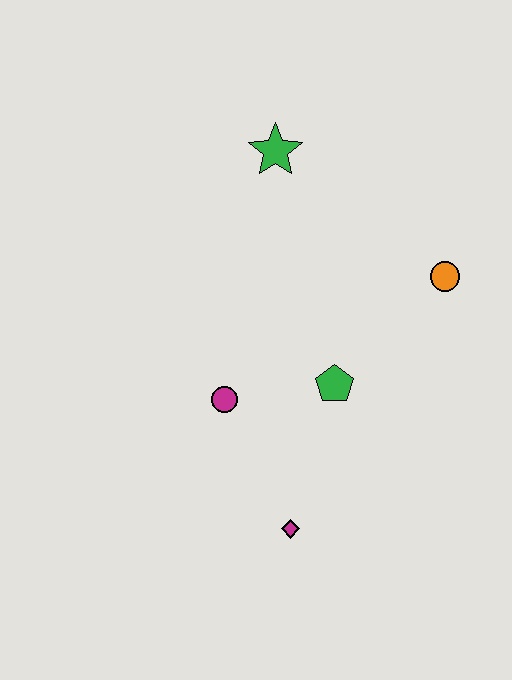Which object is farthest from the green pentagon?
The green star is farthest from the green pentagon.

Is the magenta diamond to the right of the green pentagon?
No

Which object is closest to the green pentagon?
The magenta circle is closest to the green pentagon.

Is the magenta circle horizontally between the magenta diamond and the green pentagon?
No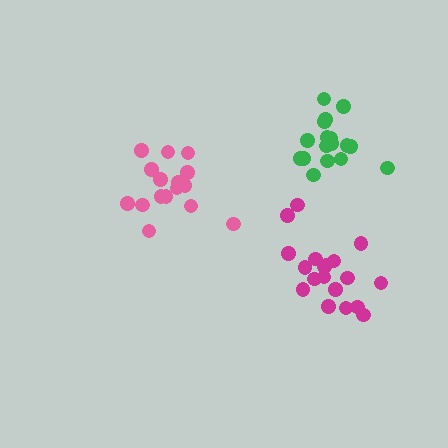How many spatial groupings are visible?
There are 3 spatial groupings.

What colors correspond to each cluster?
The clusters are colored: magenta, pink, green.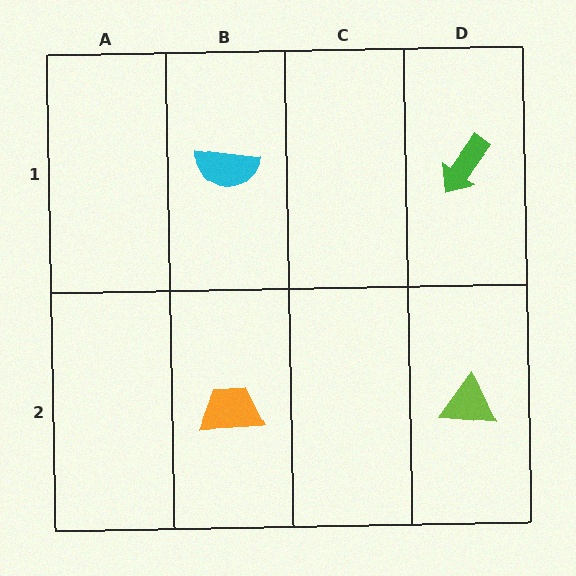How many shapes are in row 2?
2 shapes.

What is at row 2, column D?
A lime triangle.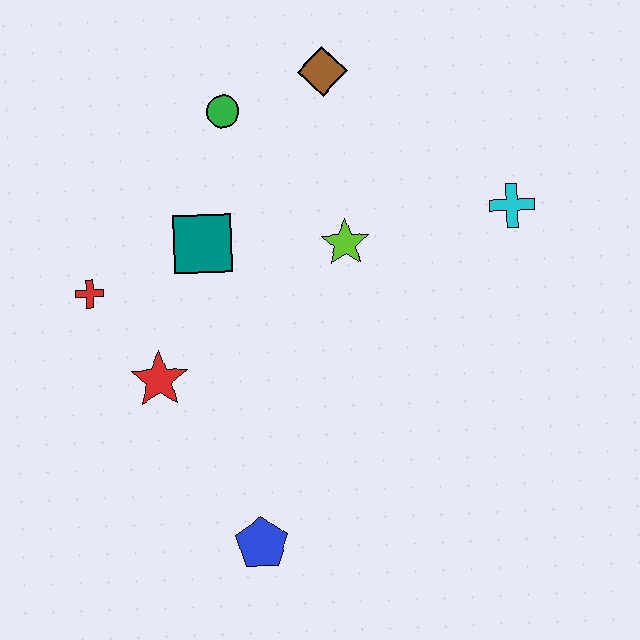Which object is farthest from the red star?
The cyan cross is farthest from the red star.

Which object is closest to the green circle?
The brown diamond is closest to the green circle.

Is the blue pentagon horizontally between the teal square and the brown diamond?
Yes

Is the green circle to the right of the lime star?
No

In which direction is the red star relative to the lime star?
The red star is to the left of the lime star.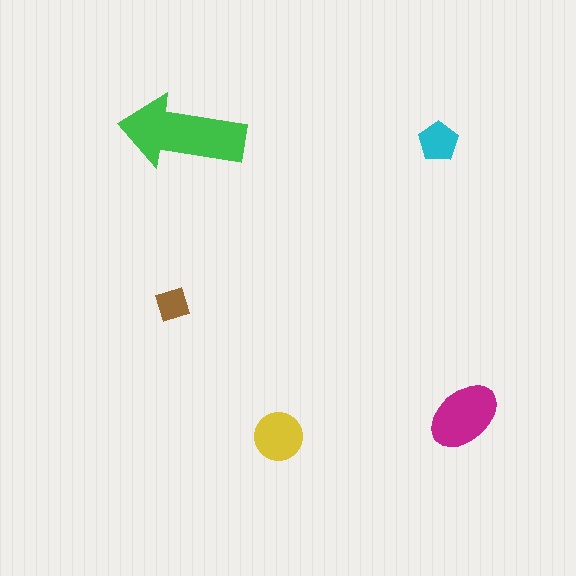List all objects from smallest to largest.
The brown square, the cyan pentagon, the yellow circle, the magenta ellipse, the green arrow.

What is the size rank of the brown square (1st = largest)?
5th.